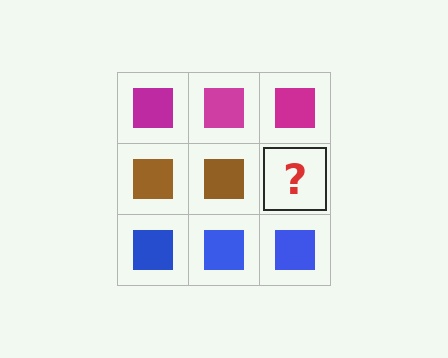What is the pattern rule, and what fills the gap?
The rule is that each row has a consistent color. The gap should be filled with a brown square.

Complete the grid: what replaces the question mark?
The question mark should be replaced with a brown square.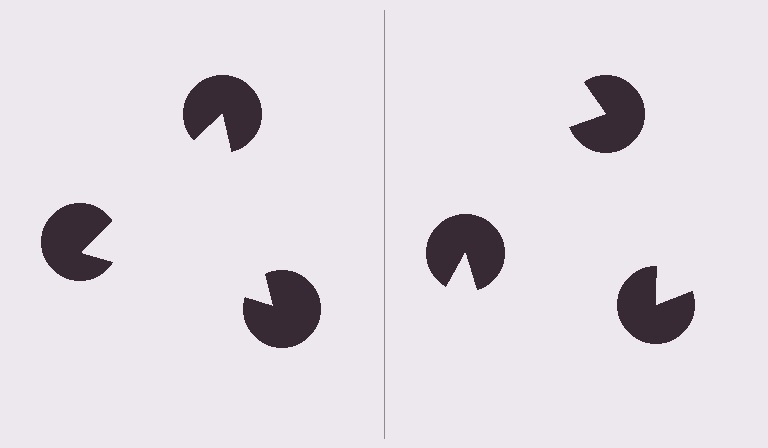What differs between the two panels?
The pac-man discs are positioned identically on both sides; only the wedge orientations differ. On the left they align to a triangle; on the right they are misaligned.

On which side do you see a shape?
An illusory triangle appears on the left side. On the right side the wedge cuts are rotated, so no coherent shape forms.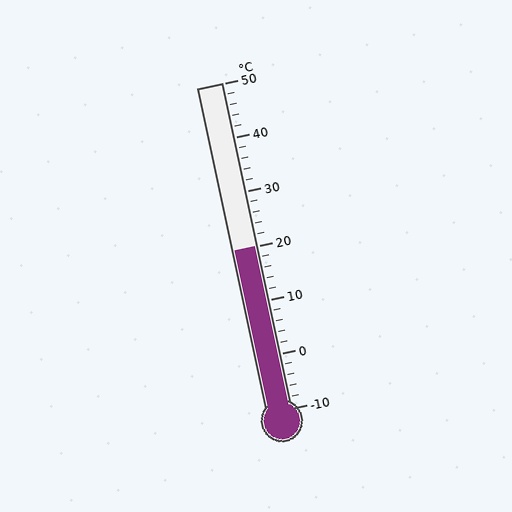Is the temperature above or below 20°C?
The temperature is at 20°C.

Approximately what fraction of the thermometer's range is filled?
The thermometer is filled to approximately 50% of its range.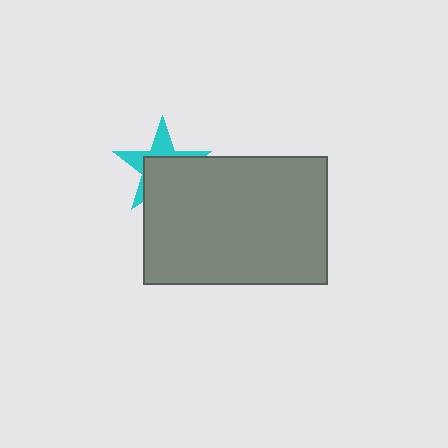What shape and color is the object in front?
The object in front is a gray rectangle.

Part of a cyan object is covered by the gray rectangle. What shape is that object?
It is a star.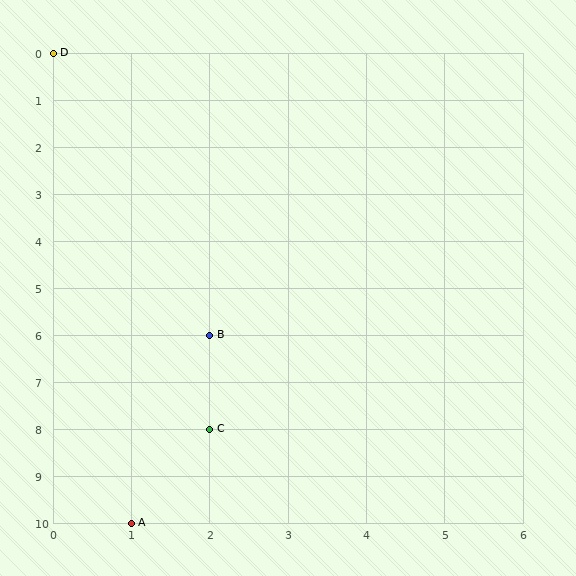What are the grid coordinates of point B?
Point B is at grid coordinates (2, 6).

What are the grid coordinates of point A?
Point A is at grid coordinates (1, 10).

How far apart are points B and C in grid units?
Points B and C are 2 rows apart.